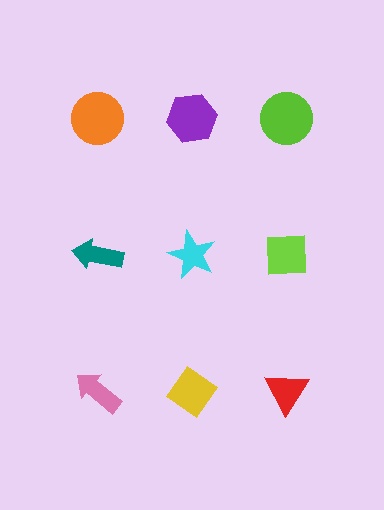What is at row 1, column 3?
A lime circle.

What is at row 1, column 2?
A purple hexagon.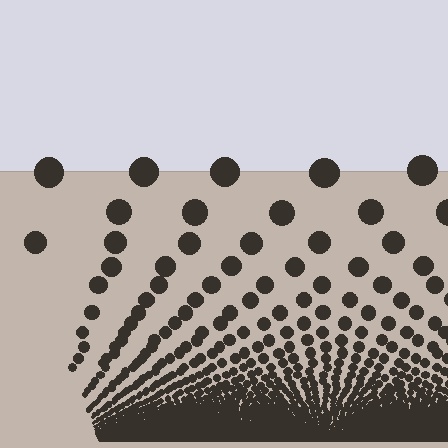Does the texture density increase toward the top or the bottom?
Density increases toward the bottom.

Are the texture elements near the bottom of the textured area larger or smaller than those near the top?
Smaller. The gradient is inverted — elements near the bottom are smaller and denser.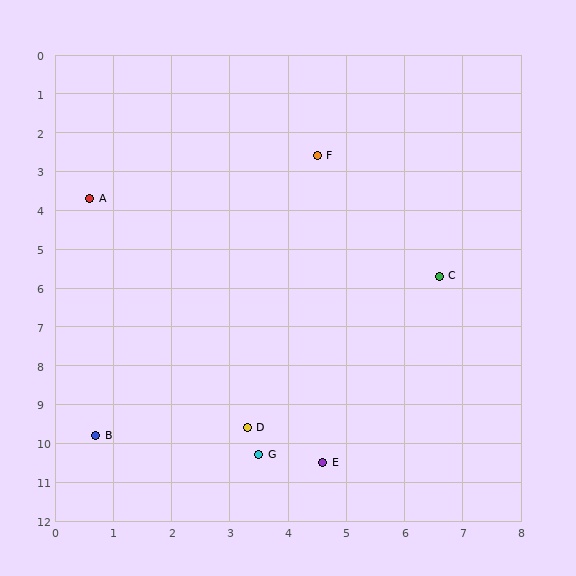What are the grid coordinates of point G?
Point G is at approximately (3.5, 10.3).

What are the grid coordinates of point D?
Point D is at approximately (3.3, 9.6).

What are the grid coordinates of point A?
Point A is at approximately (0.6, 3.7).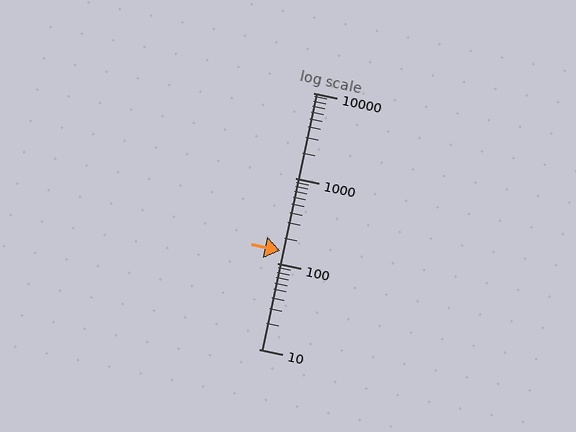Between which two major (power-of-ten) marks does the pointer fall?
The pointer is between 100 and 1000.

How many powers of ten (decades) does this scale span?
The scale spans 3 decades, from 10 to 10000.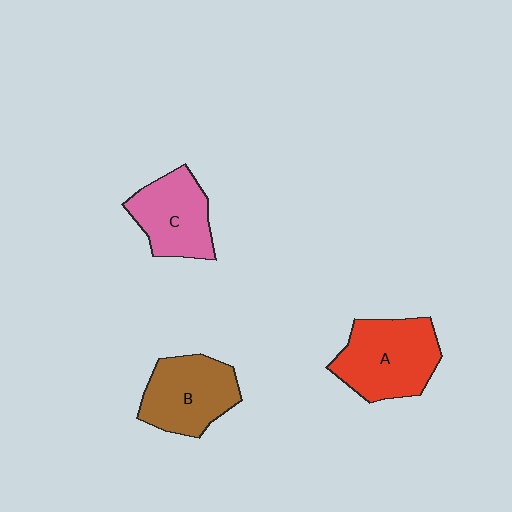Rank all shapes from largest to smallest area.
From largest to smallest: A (red), B (brown), C (pink).